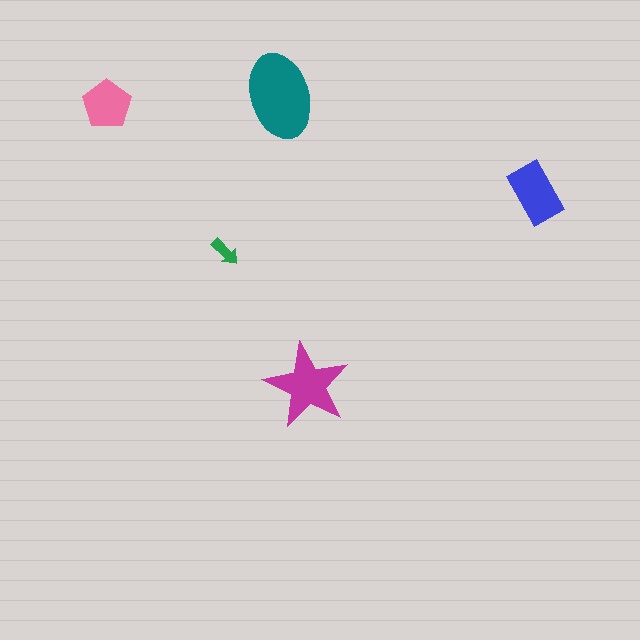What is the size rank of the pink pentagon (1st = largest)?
4th.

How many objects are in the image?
There are 5 objects in the image.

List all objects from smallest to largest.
The green arrow, the pink pentagon, the blue rectangle, the magenta star, the teal ellipse.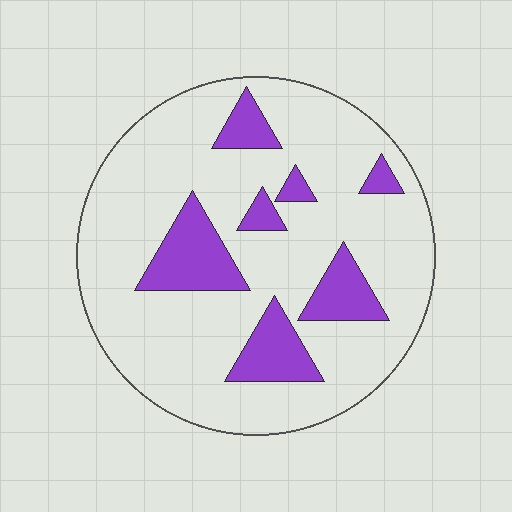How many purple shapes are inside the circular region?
7.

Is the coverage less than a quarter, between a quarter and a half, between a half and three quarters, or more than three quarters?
Less than a quarter.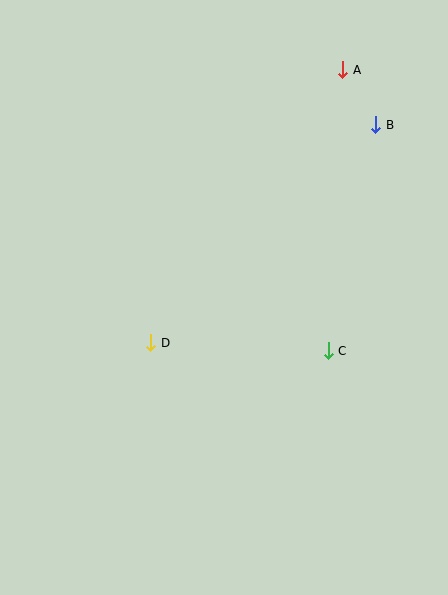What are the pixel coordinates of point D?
Point D is at (151, 343).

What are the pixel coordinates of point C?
Point C is at (328, 351).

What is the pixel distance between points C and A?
The distance between C and A is 281 pixels.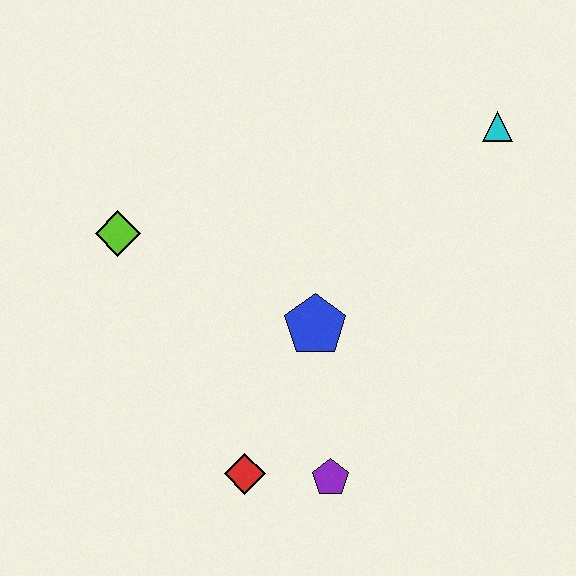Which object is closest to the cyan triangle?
The blue pentagon is closest to the cyan triangle.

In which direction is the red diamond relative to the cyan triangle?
The red diamond is below the cyan triangle.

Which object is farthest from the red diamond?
The cyan triangle is farthest from the red diamond.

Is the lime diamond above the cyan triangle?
No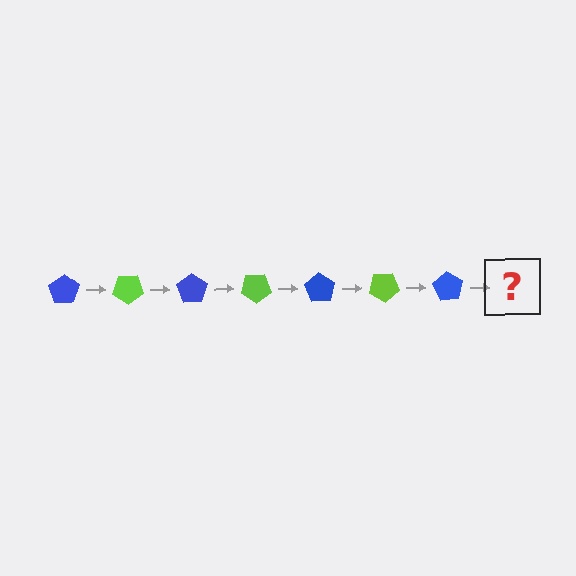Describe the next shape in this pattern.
It should be a lime pentagon, rotated 245 degrees from the start.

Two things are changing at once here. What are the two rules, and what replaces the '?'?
The two rules are that it rotates 35 degrees each step and the color cycles through blue and lime. The '?' should be a lime pentagon, rotated 245 degrees from the start.